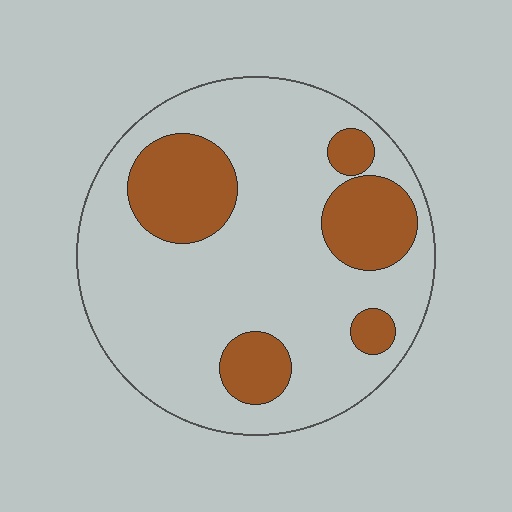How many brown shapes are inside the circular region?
5.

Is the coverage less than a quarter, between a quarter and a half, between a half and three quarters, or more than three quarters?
Less than a quarter.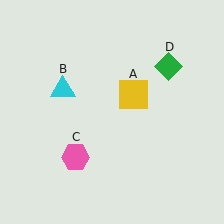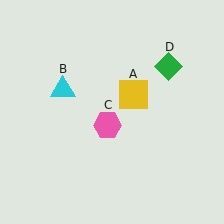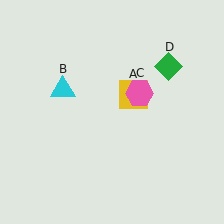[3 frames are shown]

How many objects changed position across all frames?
1 object changed position: pink hexagon (object C).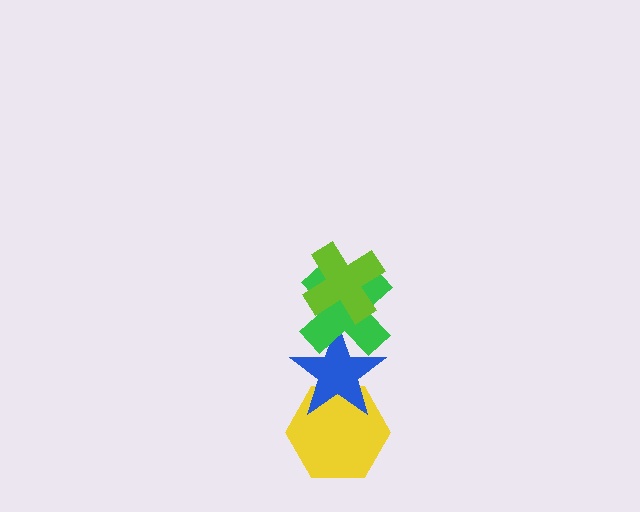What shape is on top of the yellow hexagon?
The blue star is on top of the yellow hexagon.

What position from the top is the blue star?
The blue star is 3rd from the top.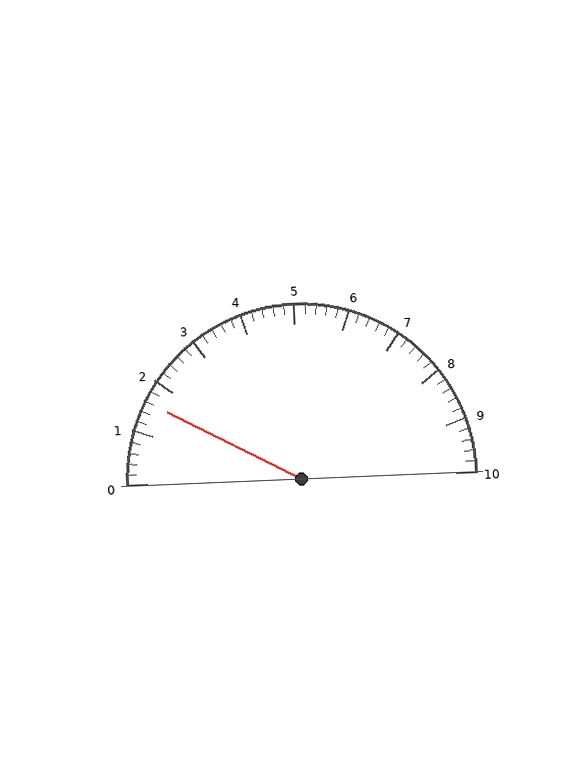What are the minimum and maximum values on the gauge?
The gauge ranges from 0 to 10.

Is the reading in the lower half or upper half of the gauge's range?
The reading is in the lower half of the range (0 to 10).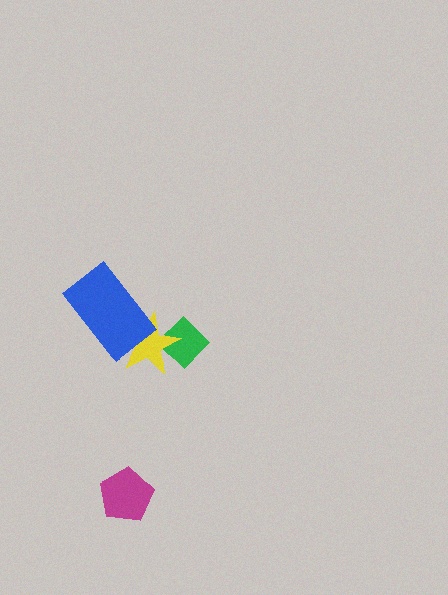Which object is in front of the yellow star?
The blue rectangle is in front of the yellow star.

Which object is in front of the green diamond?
The yellow star is in front of the green diamond.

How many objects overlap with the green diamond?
1 object overlaps with the green diamond.